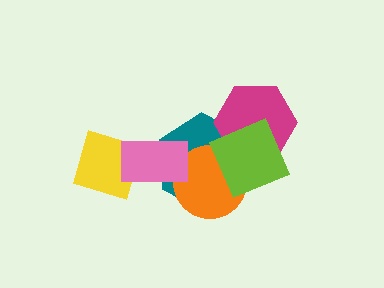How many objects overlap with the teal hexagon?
4 objects overlap with the teal hexagon.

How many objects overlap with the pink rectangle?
3 objects overlap with the pink rectangle.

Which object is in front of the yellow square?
The pink rectangle is in front of the yellow square.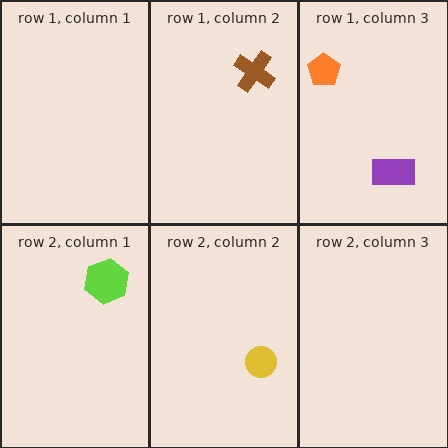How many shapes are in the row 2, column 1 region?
1.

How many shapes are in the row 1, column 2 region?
1.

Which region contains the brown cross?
The row 1, column 2 region.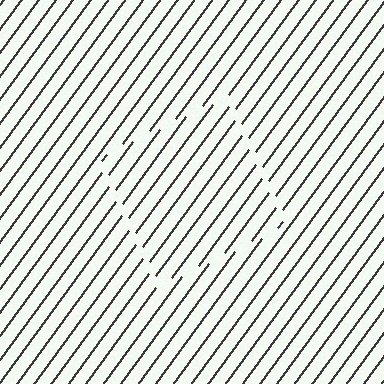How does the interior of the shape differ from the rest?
The interior of the shape contains the same grating, shifted by half a period — the contour is defined by the phase discontinuity where line-ends from the inner and outer gratings abut.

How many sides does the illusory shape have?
4 sides — the line-ends trace a square.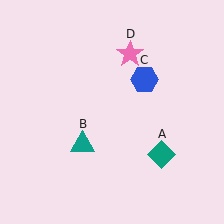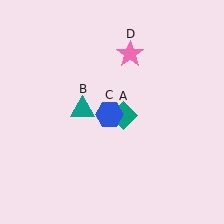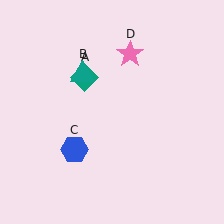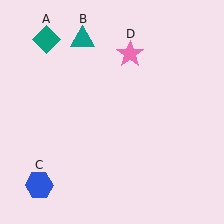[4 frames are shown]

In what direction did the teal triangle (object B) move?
The teal triangle (object B) moved up.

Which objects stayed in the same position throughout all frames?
Pink star (object D) remained stationary.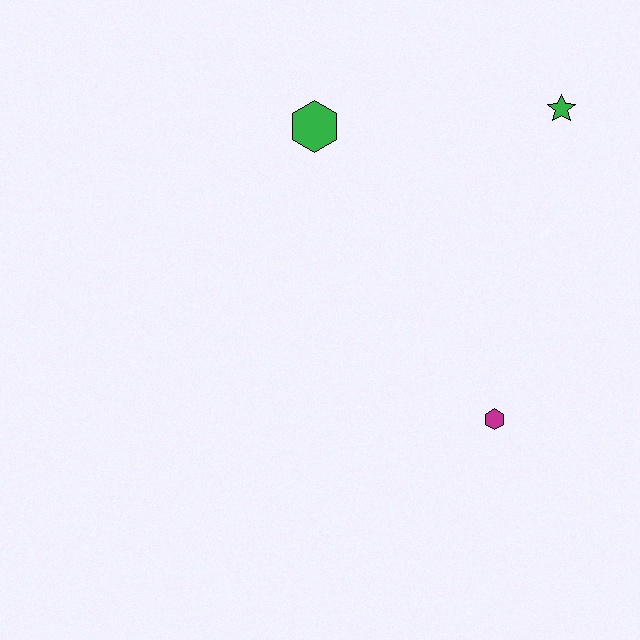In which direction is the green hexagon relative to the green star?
The green hexagon is to the left of the green star.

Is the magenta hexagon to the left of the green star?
Yes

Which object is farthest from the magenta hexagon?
The green hexagon is farthest from the magenta hexagon.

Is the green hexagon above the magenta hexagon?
Yes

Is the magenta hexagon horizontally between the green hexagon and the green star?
Yes